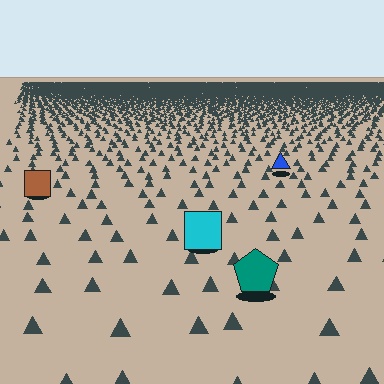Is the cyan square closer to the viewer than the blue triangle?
Yes. The cyan square is closer — you can tell from the texture gradient: the ground texture is coarser near it.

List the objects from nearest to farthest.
From nearest to farthest: the teal pentagon, the cyan square, the brown square, the blue triangle.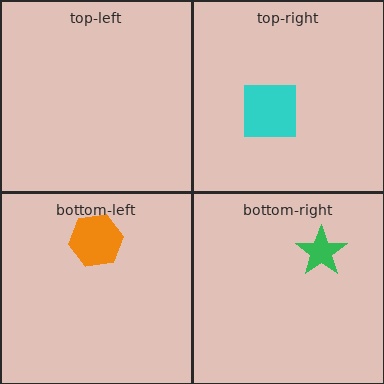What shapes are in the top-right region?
The cyan square.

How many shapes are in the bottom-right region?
1.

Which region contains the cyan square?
The top-right region.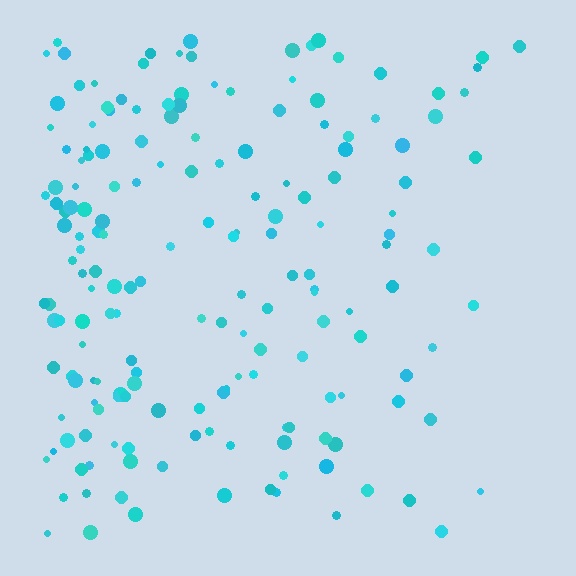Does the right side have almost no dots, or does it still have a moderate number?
Still a moderate number, just noticeably fewer than the left.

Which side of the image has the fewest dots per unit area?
The right.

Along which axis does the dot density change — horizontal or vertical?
Horizontal.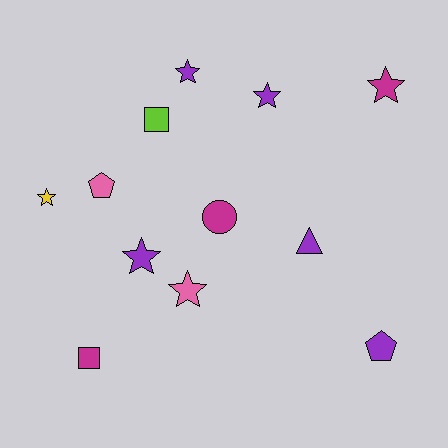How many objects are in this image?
There are 12 objects.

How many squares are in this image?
There are 2 squares.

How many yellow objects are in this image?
There is 1 yellow object.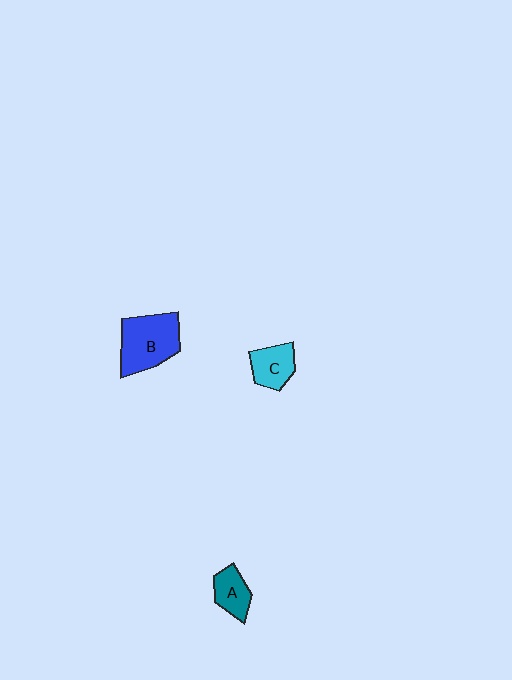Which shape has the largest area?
Shape B (blue).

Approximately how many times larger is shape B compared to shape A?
Approximately 2.0 times.